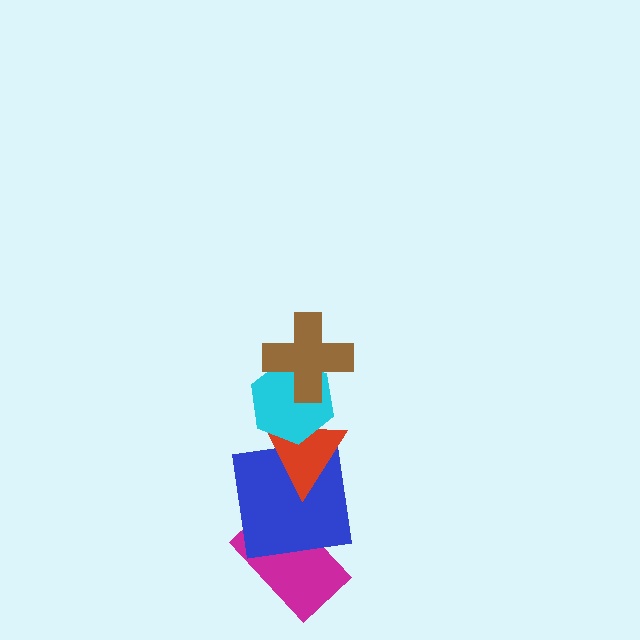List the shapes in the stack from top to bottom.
From top to bottom: the brown cross, the cyan hexagon, the red triangle, the blue square, the magenta rectangle.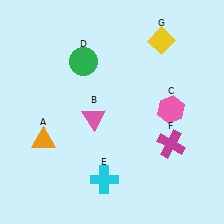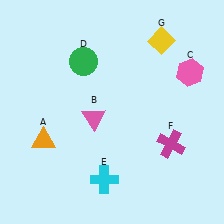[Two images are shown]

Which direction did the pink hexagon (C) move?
The pink hexagon (C) moved up.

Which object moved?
The pink hexagon (C) moved up.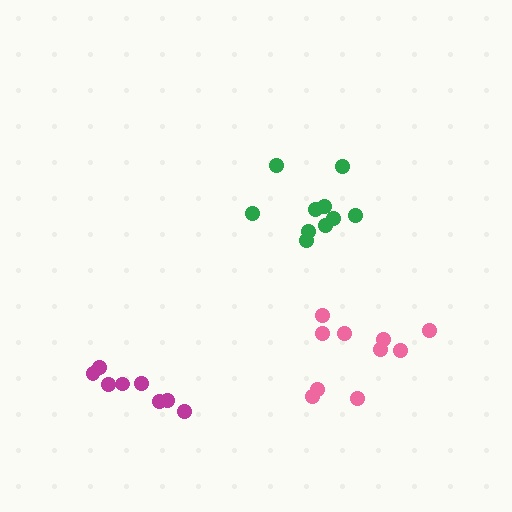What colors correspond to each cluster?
The clusters are colored: green, magenta, pink.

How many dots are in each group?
Group 1: 10 dots, Group 2: 8 dots, Group 3: 10 dots (28 total).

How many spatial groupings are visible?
There are 3 spatial groupings.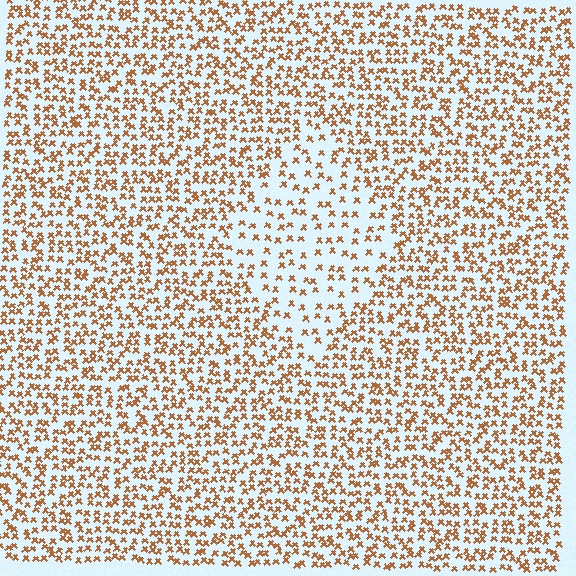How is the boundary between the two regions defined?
The boundary is defined by a change in element density (approximately 2.1x ratio). All elements are the same color, size, and shape.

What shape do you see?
I see a diamond.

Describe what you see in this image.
The image contains small brown elements arranged at two different densities. A diamond-shaped region is visible where the elements are less densely packed than the surrounding area.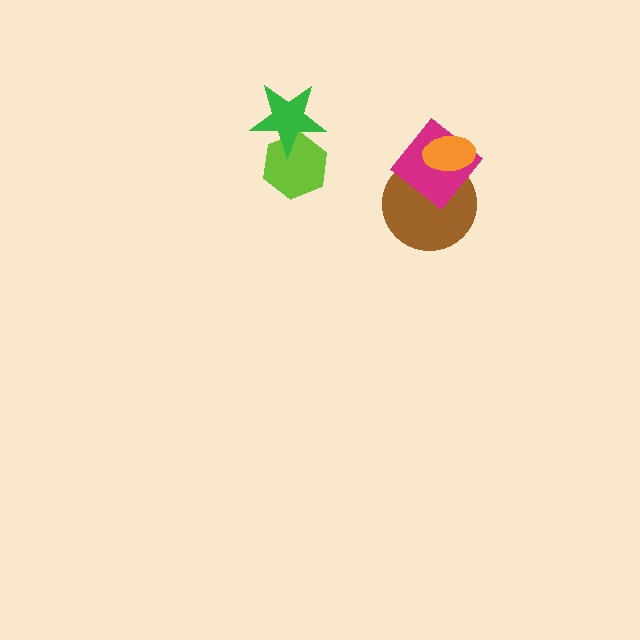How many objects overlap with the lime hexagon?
1 object overlaps with the lime hexagon.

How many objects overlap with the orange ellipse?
2 objects overlap with the orange ellipse.